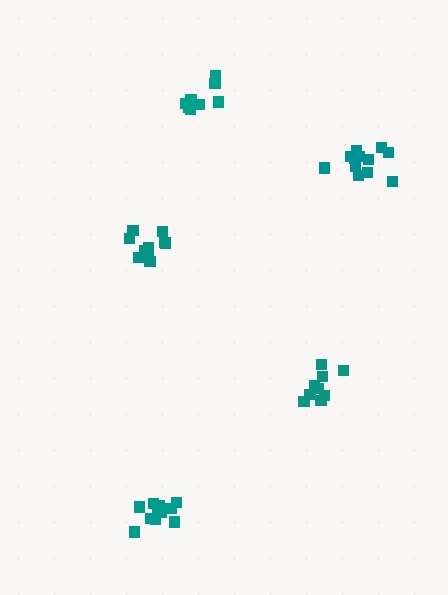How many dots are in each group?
Group 1: 9 dots, Group 2: 10 dots, Group 3: 11 dots, Group 4: 8 dots, Group 5: 12 dots (50 total).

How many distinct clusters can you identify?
There are 5 distinct clusters.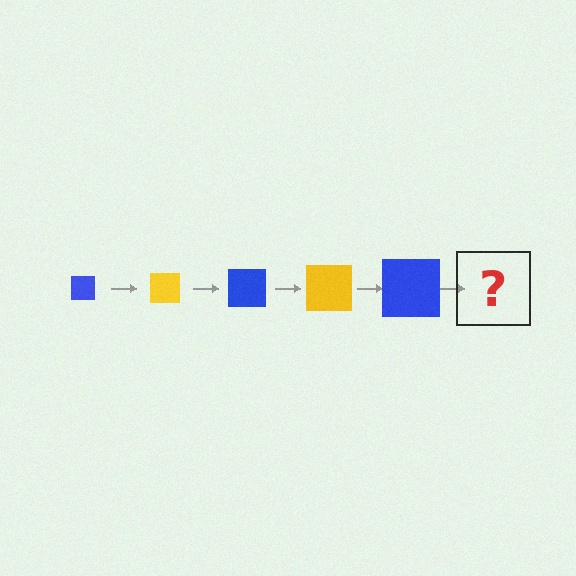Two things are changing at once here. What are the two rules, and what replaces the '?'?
The two rules are that the square grows larger each step and the color cycles through blue and yellow. The '?' should be a yellow square, larger than the previous one.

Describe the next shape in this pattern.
It should be a yellow square, larger than the previous one.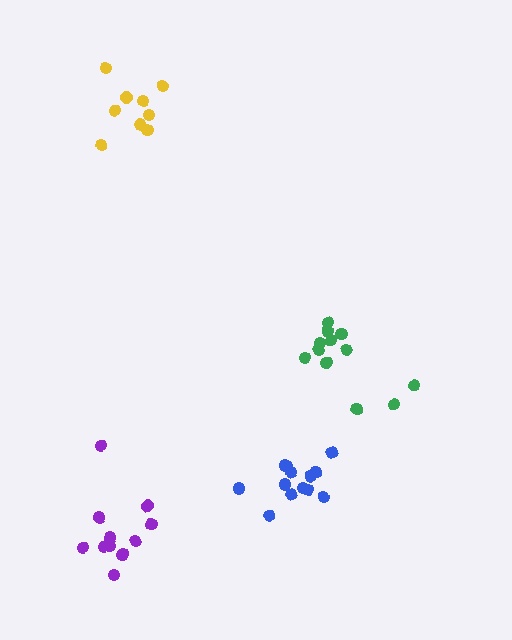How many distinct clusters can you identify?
There are 4 distinct clusters.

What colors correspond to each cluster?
The clusters are colored: purple, yellow, green, blue.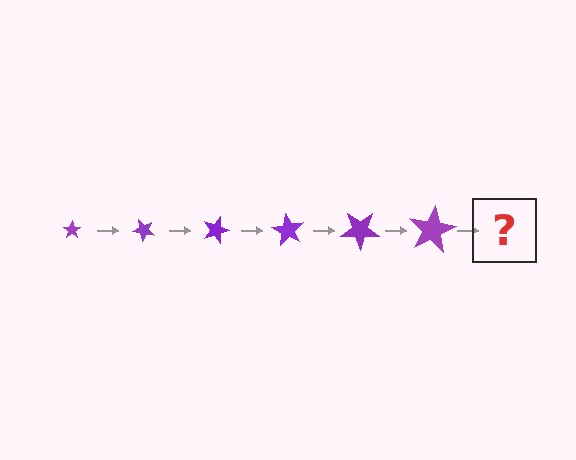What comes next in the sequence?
The next element should be a star, larger than the previous one and rotated 270 degrees from the start.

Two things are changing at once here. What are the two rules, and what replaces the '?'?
The two rules are that the star grows larger each step and it rotates 45 degrees each step. The '?' should be a star, larger than the previous one and rotated 270 degrees from the start.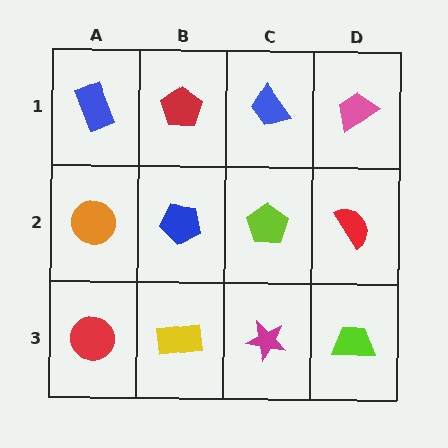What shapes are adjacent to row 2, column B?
A red pentagon (row 1, column B), a yellow rectangle (row 3, column B), an orange circle (row 2, column A), a lime pentagon (row 2, column C).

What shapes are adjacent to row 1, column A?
An orange circle (row 2, column A), a red pentagon (row 1, column B).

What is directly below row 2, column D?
A lime trapezoid.